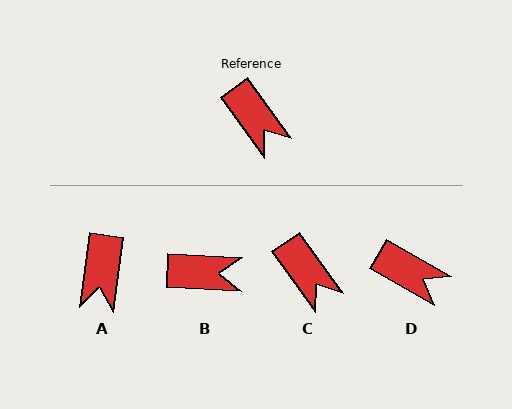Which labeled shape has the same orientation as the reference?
C.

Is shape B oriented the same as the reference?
No, it is off by about 51 degrees.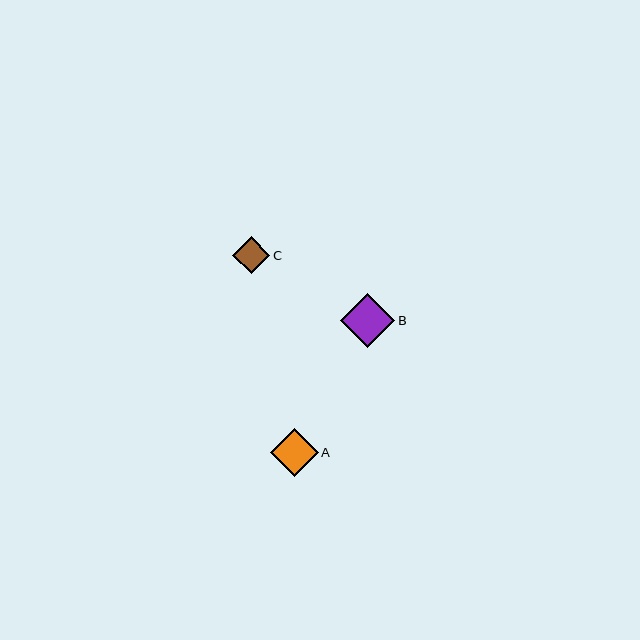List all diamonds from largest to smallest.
From largest to smallest: B, A, C.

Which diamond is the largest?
Diamond B is the largest with a size of approximately 55 pixels.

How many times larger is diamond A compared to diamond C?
Diamond A is approximately 1.3 times the size of diamond C.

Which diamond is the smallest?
Diamond C is the smallest with a size of approximately 37 pixels.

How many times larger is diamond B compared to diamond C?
Diamond B is approximately 1.5 times the size of diamond C.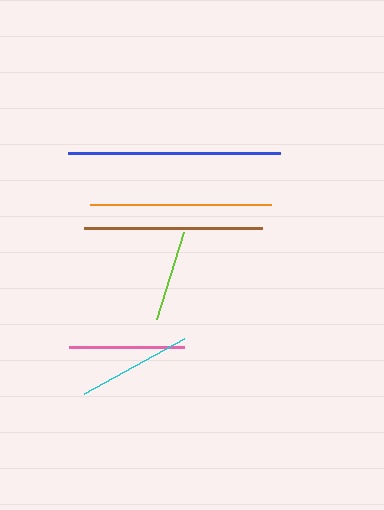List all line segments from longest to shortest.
From longest to shortest: blue, orange, brown, pink, cyan, lime.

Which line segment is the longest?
The blue line is the longest at approximately 212 pixels.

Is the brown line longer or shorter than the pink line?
The brown line is longer than the pink line.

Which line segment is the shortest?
The lime line is the shortest at approximately 91 pixels.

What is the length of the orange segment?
The orange segment is approximately 181 pixels long.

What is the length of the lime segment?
The lime segment is approximately 91 pixels long.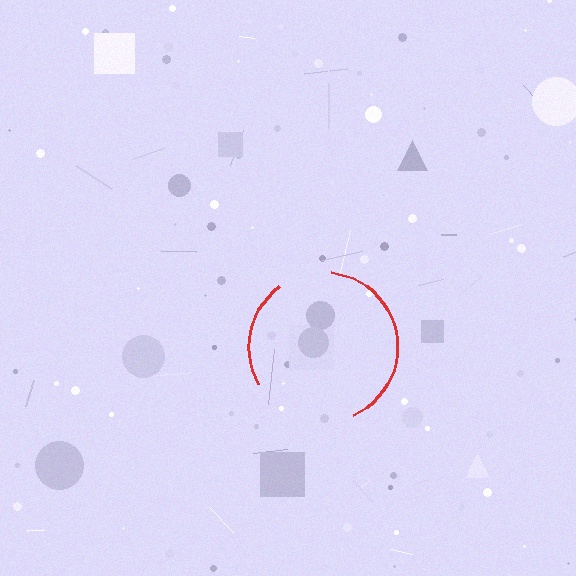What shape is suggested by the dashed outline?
The dashed outline suggests a circle.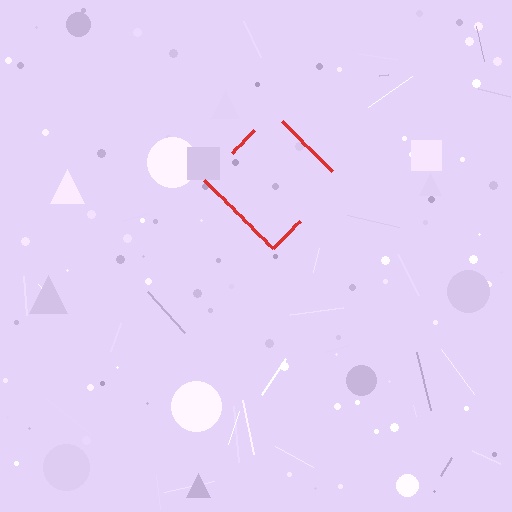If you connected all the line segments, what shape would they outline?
They would outline a diamond.